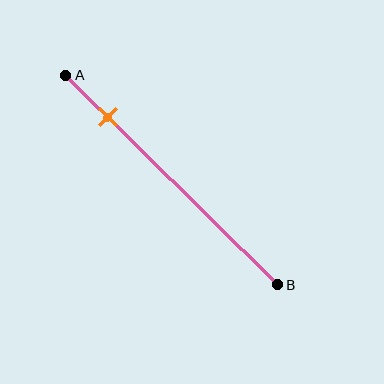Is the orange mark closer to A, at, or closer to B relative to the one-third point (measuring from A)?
The orange mark is closer to point A than the one-third point of segment AB.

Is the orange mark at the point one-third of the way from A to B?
No, the mark is at about 20% from A, not at the 33% one-third point.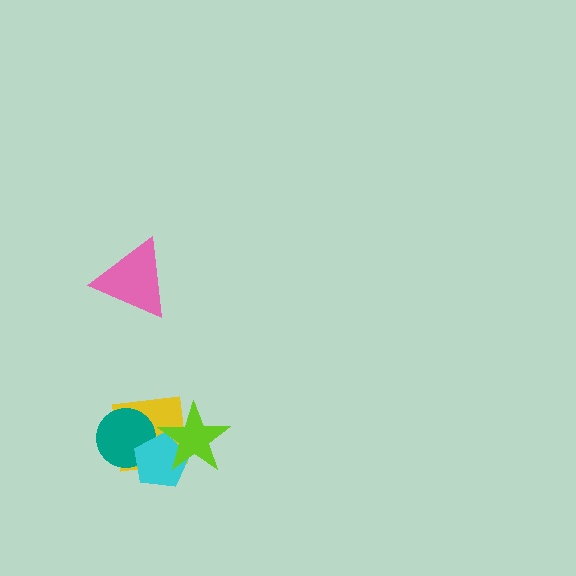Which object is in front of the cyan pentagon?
The lime star is in front of the cyan pentagon.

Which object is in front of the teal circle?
The cyan pentagon is in front of the teal circle.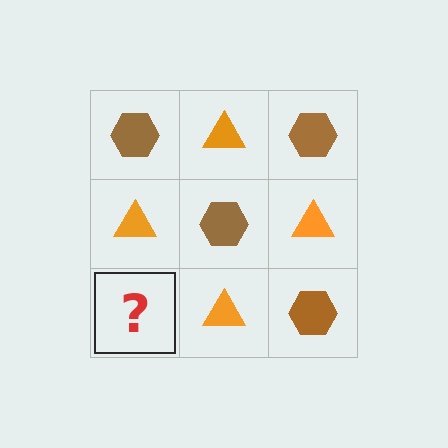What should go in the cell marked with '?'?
The missing cell should contain a brown hexagon.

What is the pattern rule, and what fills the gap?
The rule is that it alternates brown hexagon and orange triangle in a checkerboard pattern. The gap should be filled with a brown hexagon.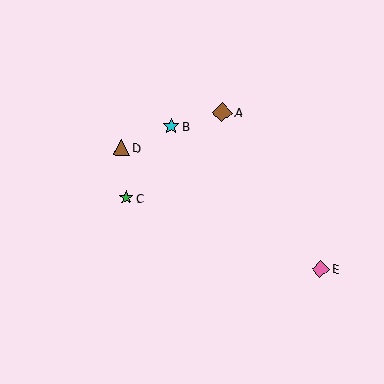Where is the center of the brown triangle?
The center of the brown triangle is at (121, 148).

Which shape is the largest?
The brown diamond (labeled A) is the largest.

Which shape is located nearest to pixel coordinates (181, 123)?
The cyan star (labeled B) at (171, 126) is nearest to that location.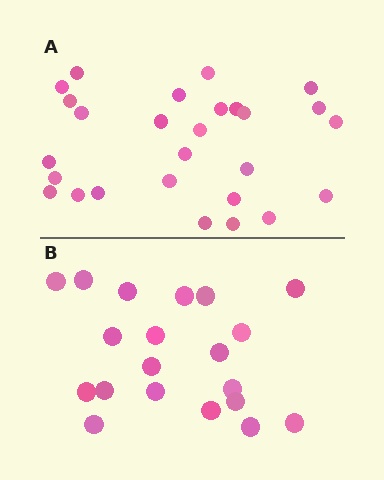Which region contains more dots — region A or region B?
Region A (the top region) has more dots.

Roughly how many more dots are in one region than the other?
Region A has roughly 8 or so more dots than region B.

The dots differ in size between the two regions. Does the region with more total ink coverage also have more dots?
No. Region B has more total ink coverage because its dots are larger, but region A actually contains more individual dots. Total area can be misleading — the number of items is what matters here.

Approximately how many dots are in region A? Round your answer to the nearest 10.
About 30 dots. (The exact count is 27, which rounds to 30.)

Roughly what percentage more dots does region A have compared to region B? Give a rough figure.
About 35% more.